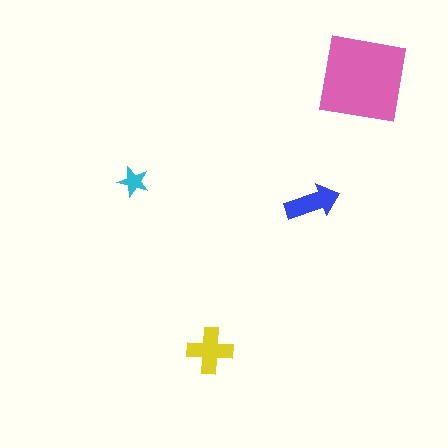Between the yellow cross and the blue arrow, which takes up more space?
The yellow cross.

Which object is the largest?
The pink square.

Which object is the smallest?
The cyan star.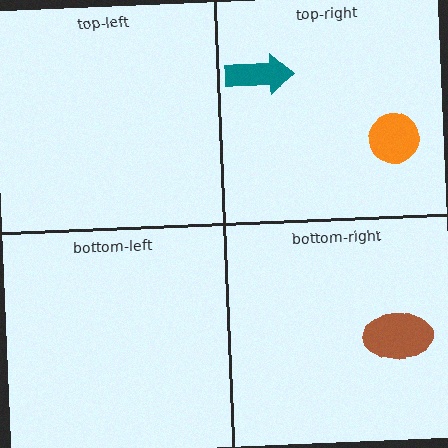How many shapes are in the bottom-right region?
1.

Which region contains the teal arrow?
The top-right region.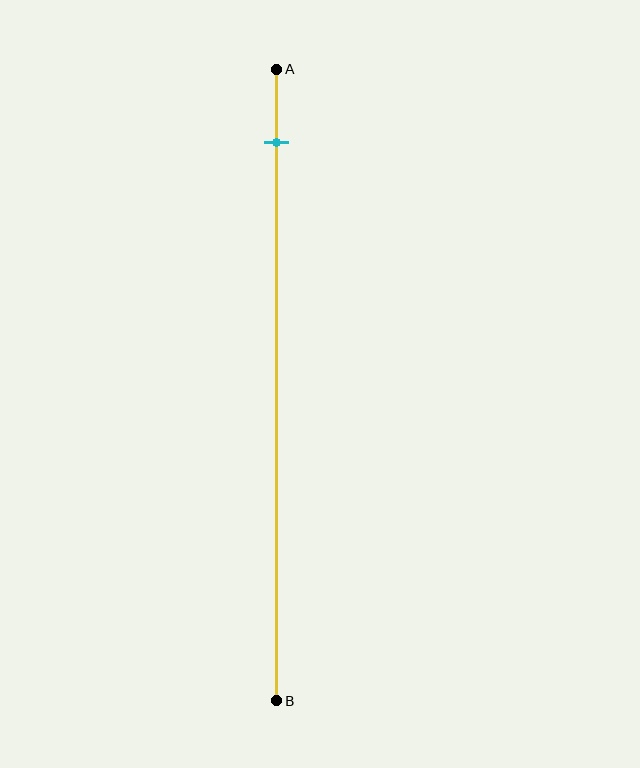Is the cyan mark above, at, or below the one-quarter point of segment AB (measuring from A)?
The cyan mark is above the one-quarter point of segment AB.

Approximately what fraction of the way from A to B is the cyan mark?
The cyan mark is approximately 10% of the way from A to B.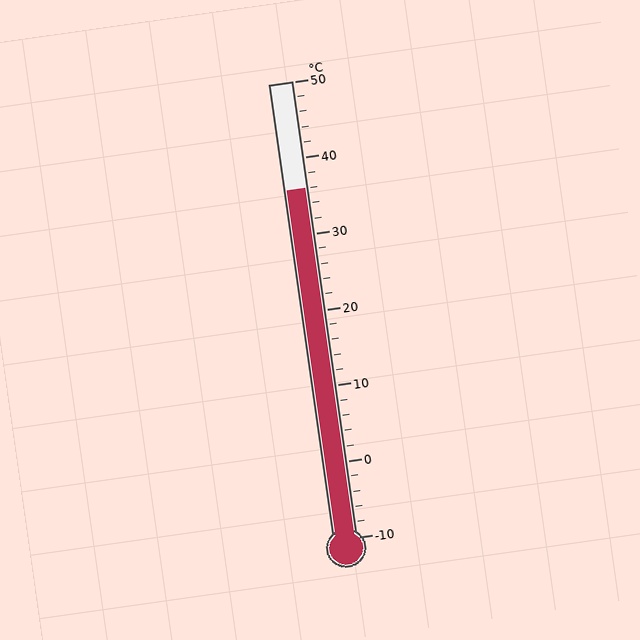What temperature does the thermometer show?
The thermometer shows approximately 36°C.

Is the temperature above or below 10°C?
The temperature is above 10°C.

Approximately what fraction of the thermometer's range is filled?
The thermometer is filled to approximately 75% of its range.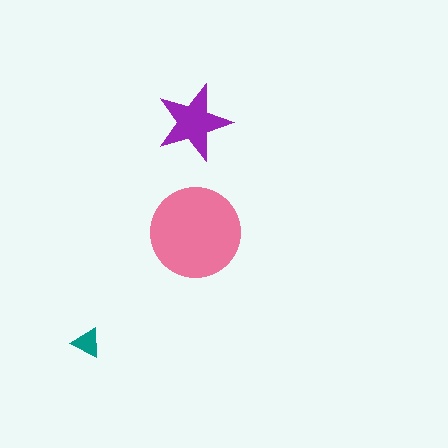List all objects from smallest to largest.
The teal triangle, the purple star, the pink circle.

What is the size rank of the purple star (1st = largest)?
2nd.